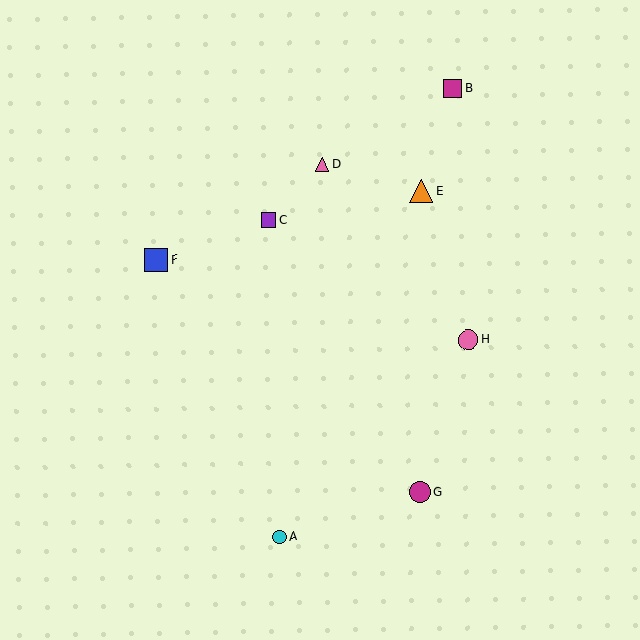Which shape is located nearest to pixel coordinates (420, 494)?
The magenta circle (labeled G) at (420, 492) is nearest to that location.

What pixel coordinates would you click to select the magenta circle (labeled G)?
Click at (420, 492) to select the magenta circle G.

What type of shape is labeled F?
Shape F is a blue square.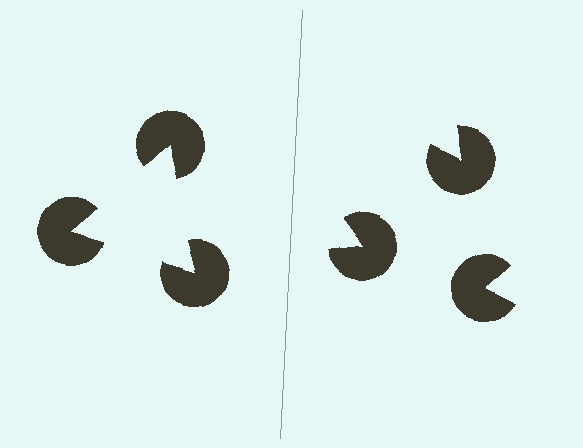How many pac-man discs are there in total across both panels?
6 — 3 on each side.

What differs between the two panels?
The pac-man discs are positioned identically on both sides; only the wedge orientations differ. On the left they align to a triangle; on the right they are misaligned.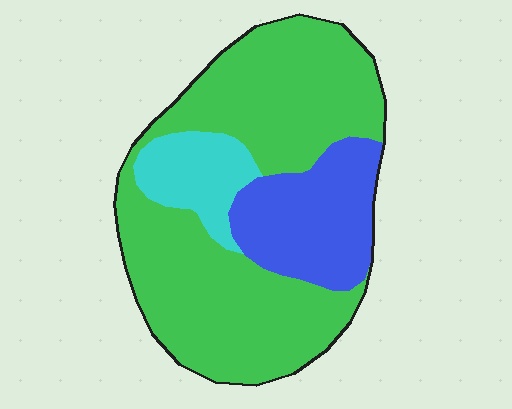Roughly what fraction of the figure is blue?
Blue covers about 20% of the figure.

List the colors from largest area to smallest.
From largest to smallest: green, blue, cyan.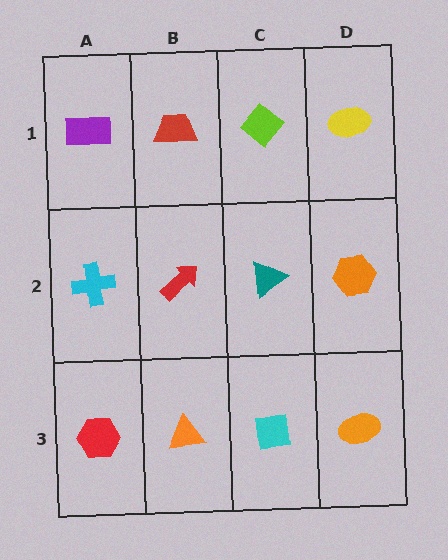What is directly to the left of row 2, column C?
A red arrow.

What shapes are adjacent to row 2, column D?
A yellow ellipse (row 1, column D), an orange ellipse (row 3, column D), a teal triangle (row 2, column C).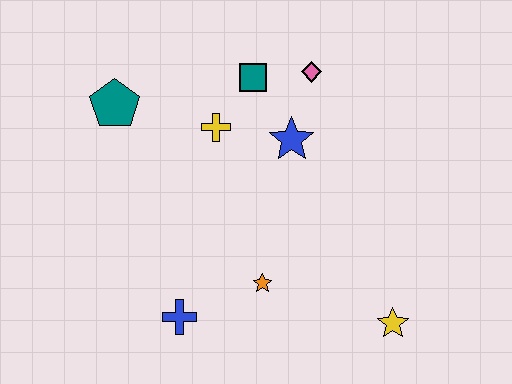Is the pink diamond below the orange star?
No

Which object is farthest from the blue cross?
The pink diamond is farthest from the blue cross.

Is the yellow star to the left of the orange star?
No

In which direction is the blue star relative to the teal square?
The blue star is below the teal square.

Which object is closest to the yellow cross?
The teal square is closest to the yellow cross.